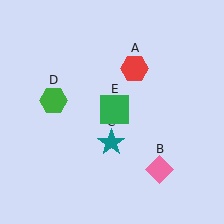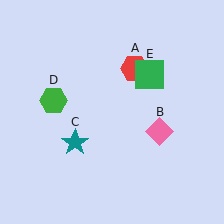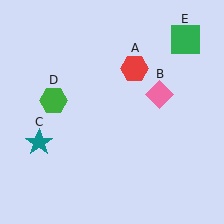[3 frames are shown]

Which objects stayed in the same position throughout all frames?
Red hexagon (object A) and green hexagon (object D) remained stationary.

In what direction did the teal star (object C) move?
The teal star (object C) moved left.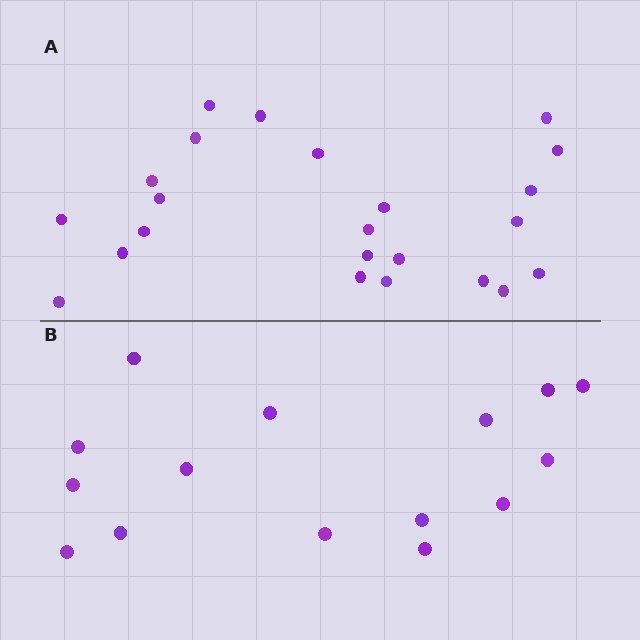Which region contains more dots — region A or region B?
Region A (the top region) has more dots.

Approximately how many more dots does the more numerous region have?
Region A has roughly 8 or so more dots than region B.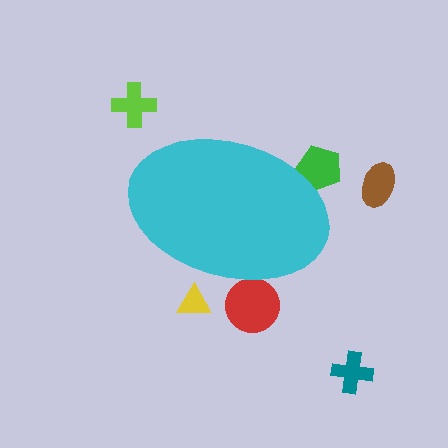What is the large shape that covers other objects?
A cyan ellipse.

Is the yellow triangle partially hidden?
Yes, the yellow triangle is partially hidden behind the cyan ellipse.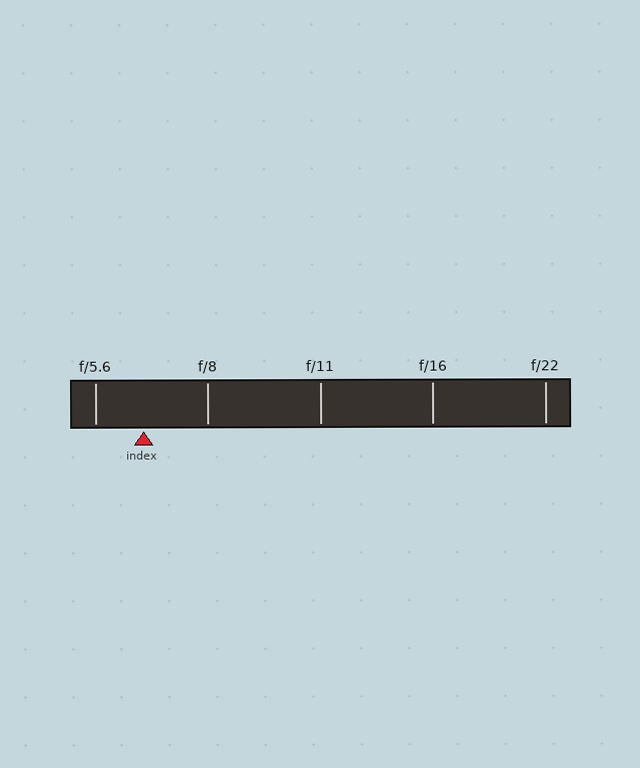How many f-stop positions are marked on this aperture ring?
There are 5 f-stop positions marked.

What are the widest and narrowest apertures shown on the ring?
The widest aperture shown is f/5.6 and the narrowest is f/22.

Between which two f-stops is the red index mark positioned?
The index mark is between f/5.6 and f/8.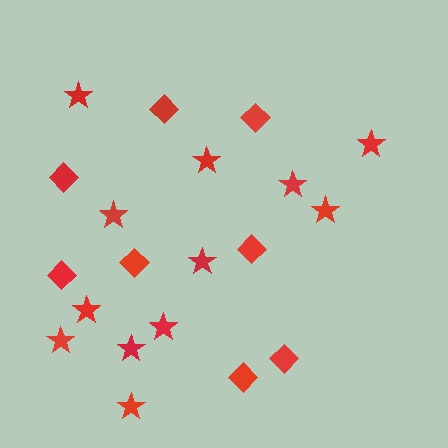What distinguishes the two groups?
There are 2 groups: one group of diamonds (8) and one group of stars (12).